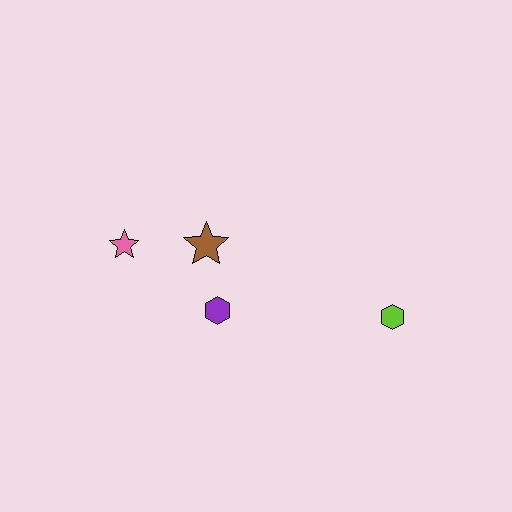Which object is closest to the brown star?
The purple hexagon is closest to the brown star.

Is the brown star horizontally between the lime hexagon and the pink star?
Yes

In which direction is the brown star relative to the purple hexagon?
The brown star is above the purple hexagon.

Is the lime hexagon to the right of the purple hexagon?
Yes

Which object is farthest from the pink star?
The lime hexagon is farthest from the pink star.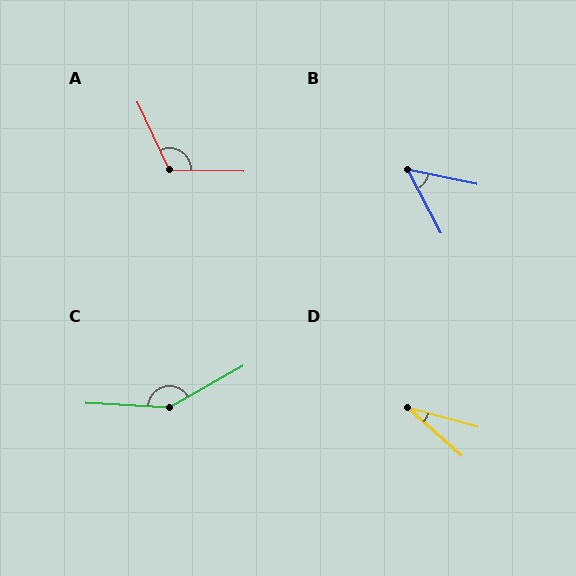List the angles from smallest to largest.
D (26°), B (50°), A (116°), C (147°).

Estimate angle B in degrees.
Approximately 50 degrees.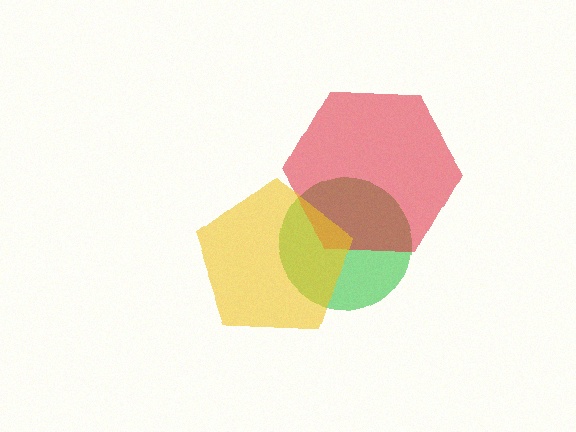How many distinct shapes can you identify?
There are 3 distinct shapes: a green circle, a red hexagon, a yellow pentagon.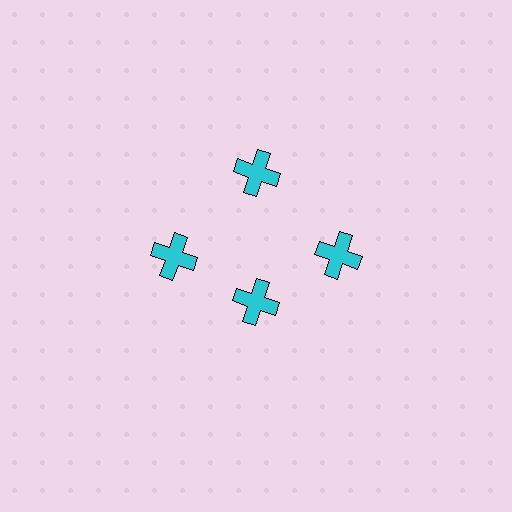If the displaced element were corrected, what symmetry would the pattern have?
It would have 4-fold rotational symmetry — the pattern would map onto itself every 90 degrees.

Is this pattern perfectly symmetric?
No. The 4 cyan crosses are arranged in a ring, but one element near the 6 o'clock position is pulled inward toward the center, breaking the 4-fold rotational symmetry.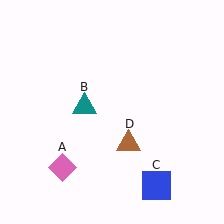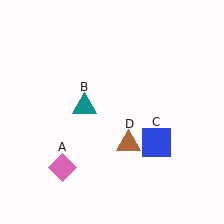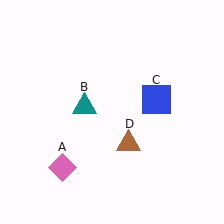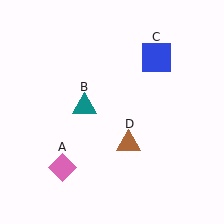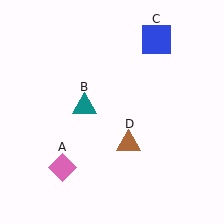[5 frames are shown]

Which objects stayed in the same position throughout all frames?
Pink diamond (object A) and teal triangle (object B) and brown triangle (object D) remained stationary.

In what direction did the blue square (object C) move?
The blue square (object C) moved up.